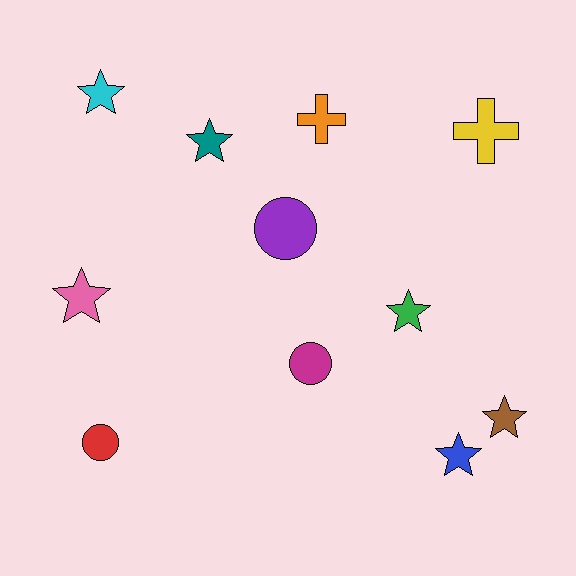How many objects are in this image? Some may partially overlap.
There are 11 objects.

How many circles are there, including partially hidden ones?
There are 3 circles.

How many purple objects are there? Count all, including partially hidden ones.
There is 1 purple object.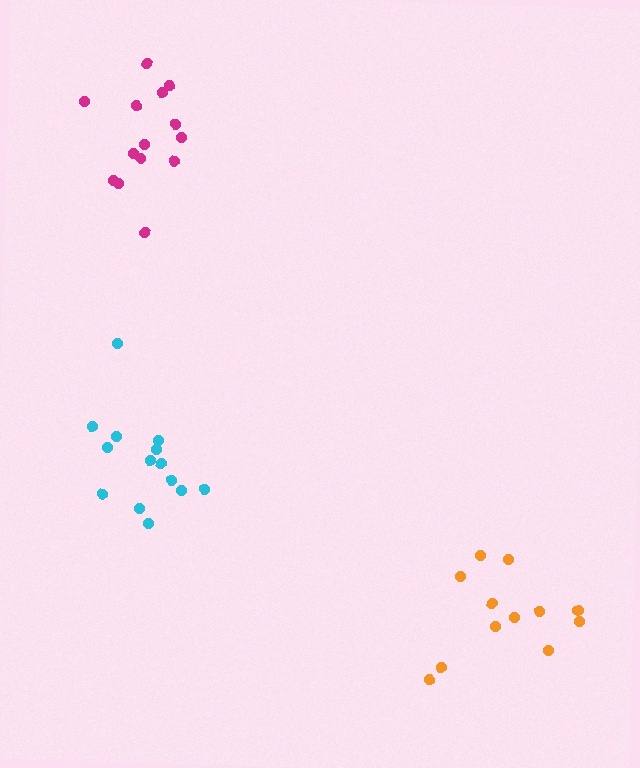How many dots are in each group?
Group 1: 12 dots, Group 2: 14 dots, Group 3: 14 dots (40 total).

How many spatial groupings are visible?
There are 3 spatial groupings.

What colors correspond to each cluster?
The clusters are colored: orange, magenta, cyan.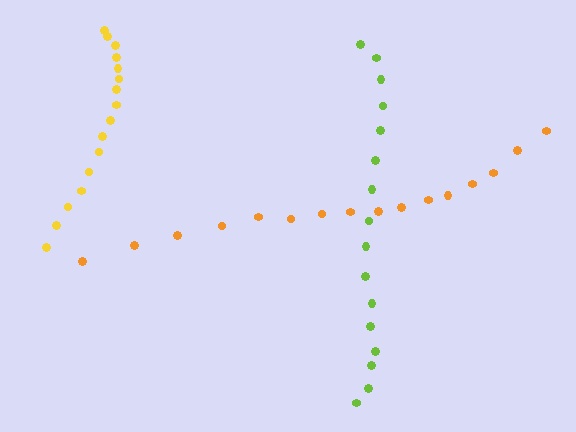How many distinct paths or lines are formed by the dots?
There are 3 distinct paths.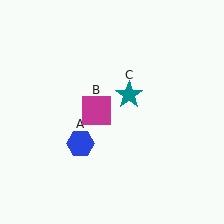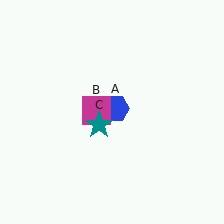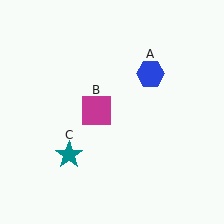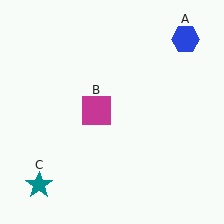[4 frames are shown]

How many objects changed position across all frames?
2 objects changed position: blue hexagon (object A), teal star (object C).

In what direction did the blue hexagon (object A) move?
The blue hexagon (object A) moved up and to the right.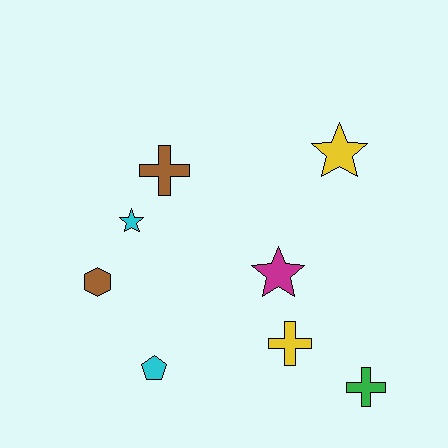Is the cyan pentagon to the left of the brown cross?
Yes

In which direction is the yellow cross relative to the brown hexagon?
The yellow cross is to the right of the brown hexagon.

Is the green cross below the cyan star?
Yes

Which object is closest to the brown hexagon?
The cyan star is closest to the brown hexagon.